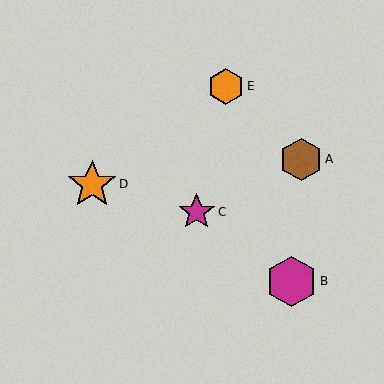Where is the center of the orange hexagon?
The center of the orange hexagon is at (226, 86).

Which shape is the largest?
The magenta hexagon (labeled B) is the largest.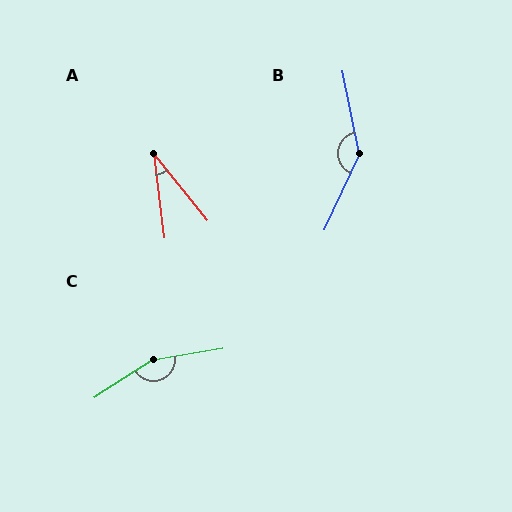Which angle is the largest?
C, at approximately 157 degrees.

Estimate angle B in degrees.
Approximately 144 degrees.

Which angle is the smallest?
A, at approximately 32 degrees.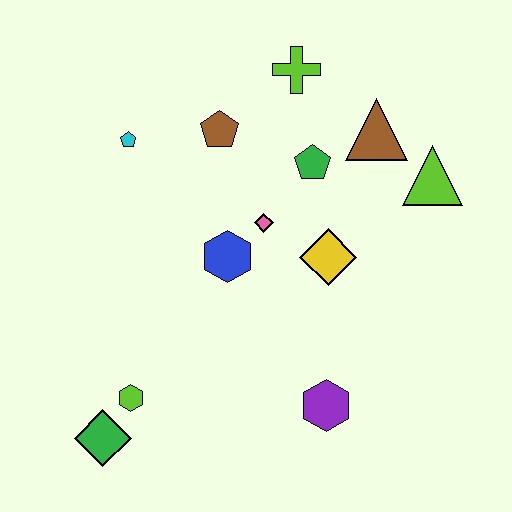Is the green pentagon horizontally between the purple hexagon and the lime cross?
Yes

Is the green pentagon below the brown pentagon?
Yes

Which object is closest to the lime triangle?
The brown triangle is closest to the lime triangle.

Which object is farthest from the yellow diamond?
The green diamond is farthest from the yellow diamond.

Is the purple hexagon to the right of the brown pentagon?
Yes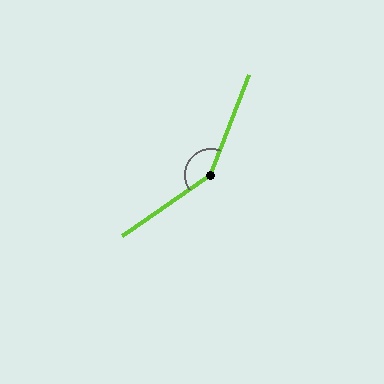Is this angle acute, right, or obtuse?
It is obtuse.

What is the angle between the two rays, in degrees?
Approximately 146 degrees.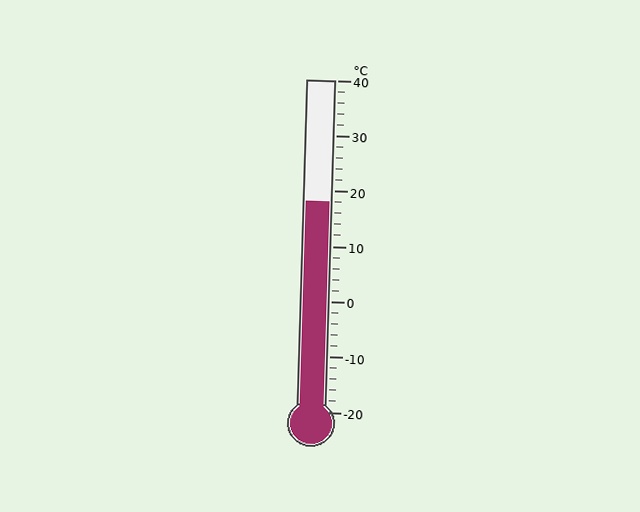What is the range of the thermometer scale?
The thermometer scale ranges from -20°C to 40°C.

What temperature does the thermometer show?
The thermometer shows approximately 18°C.